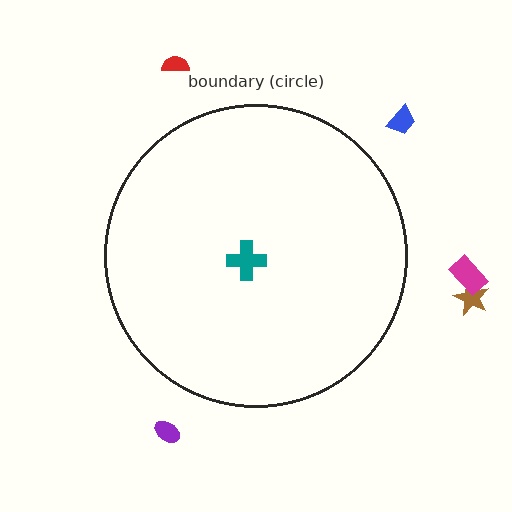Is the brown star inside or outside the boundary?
Outside.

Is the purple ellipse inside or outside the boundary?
Outside.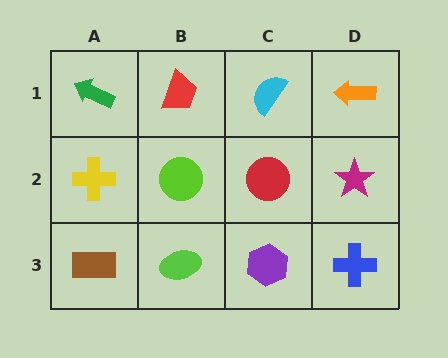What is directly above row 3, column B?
A lime circle.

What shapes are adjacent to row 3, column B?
A lime circle (row 2, column B), a brown rectangle (row 3, column A), a purple hexagon (row 3, column C).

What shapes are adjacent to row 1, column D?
A magenta star (row 2, column D), a cyan semicircle (row 1, column C).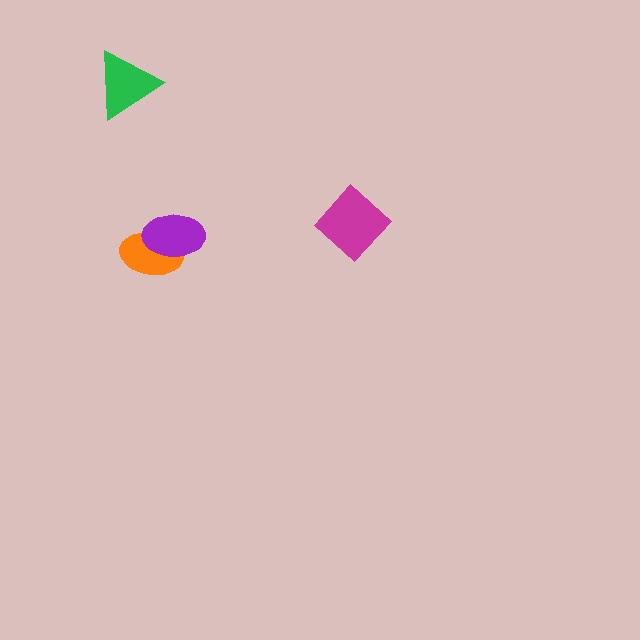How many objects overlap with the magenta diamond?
0 objects overlap with the magenta diamond.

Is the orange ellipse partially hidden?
Yes, it is partially covered by another shape.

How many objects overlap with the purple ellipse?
1 object overlaps with the purple ellipse.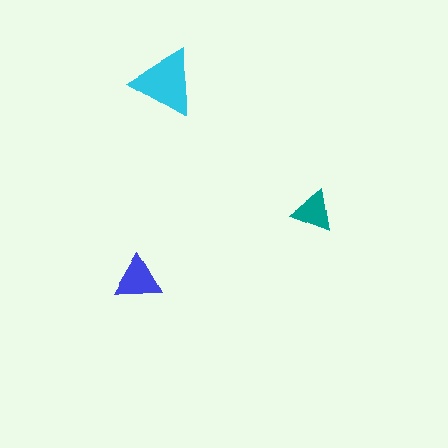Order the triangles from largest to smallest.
the cyan one, the blue one, the teal one.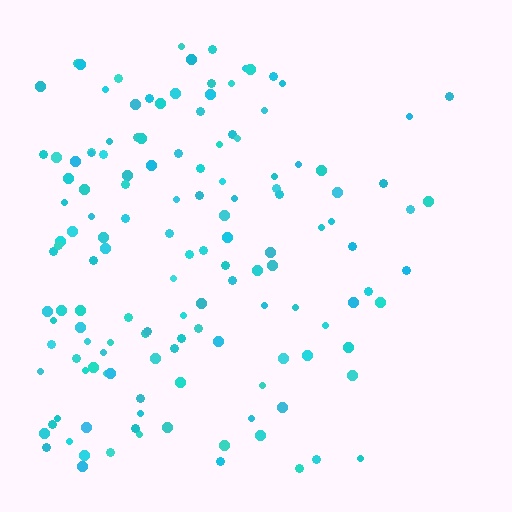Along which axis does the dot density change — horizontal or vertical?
Horizontal.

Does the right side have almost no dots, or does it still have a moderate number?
Still a moderate number, just noticeably fewer than the left.